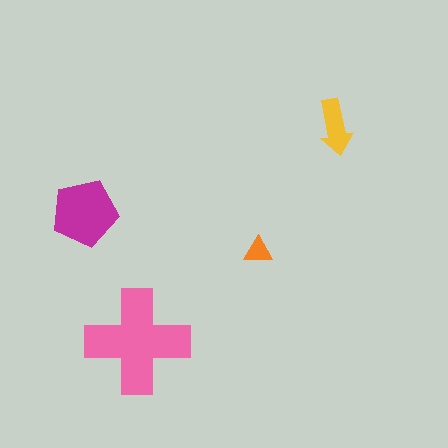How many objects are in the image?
There are 4 objects in the image.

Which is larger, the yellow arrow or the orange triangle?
The yellow arrow.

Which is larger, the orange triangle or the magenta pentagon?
The magenta pentagon.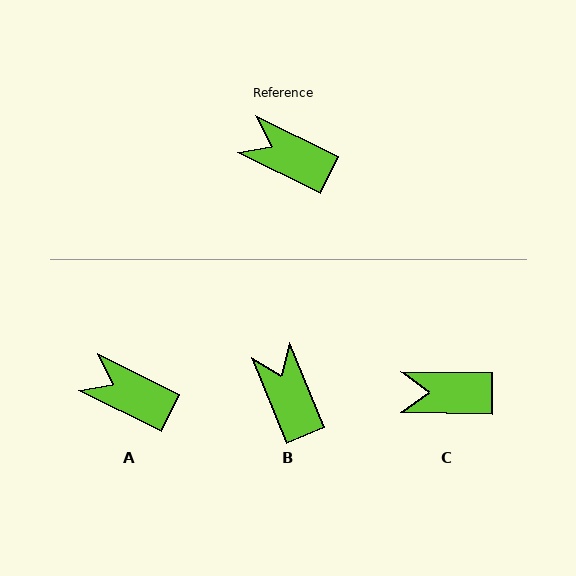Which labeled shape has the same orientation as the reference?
A.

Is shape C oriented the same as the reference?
No, it is off by about 26 degrees.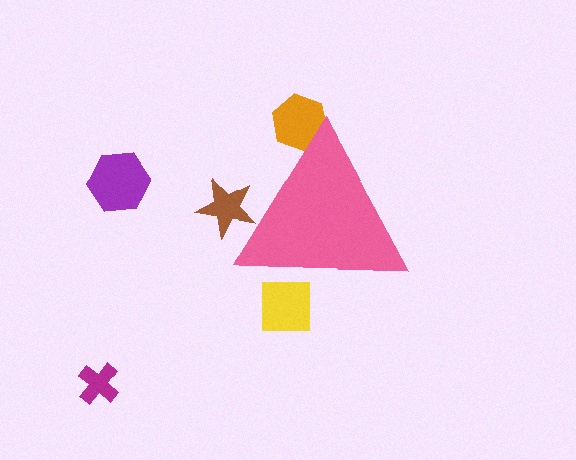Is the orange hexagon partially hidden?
Yes, the orange hexagon is partially hidden behind the pink triangle.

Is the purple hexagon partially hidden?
No, the purple hexagon is fully visible.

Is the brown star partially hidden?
Yes, the brown star is partially hidden behind the pink triangle.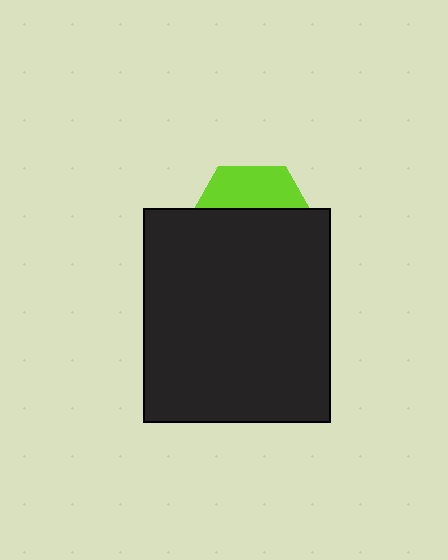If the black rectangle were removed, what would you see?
You would see the complete lime hexagon.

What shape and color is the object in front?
The object in front is a black rectangle.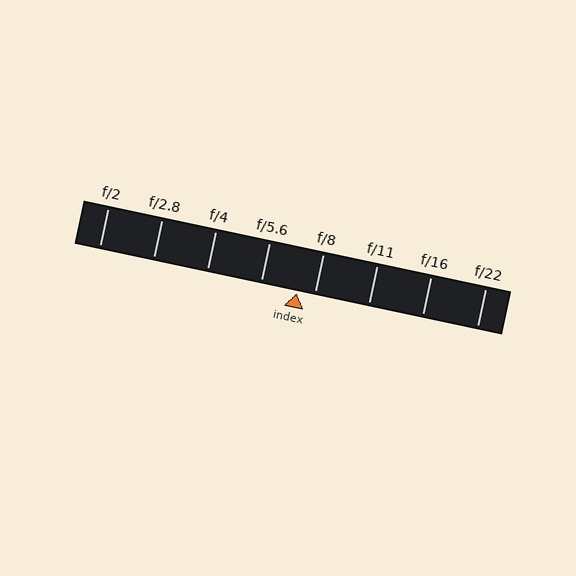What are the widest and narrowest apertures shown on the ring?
The widest aperture shown is f/2 and the narrowest is f/22.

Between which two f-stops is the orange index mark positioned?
The index mark is between f/5.6 and f/8.